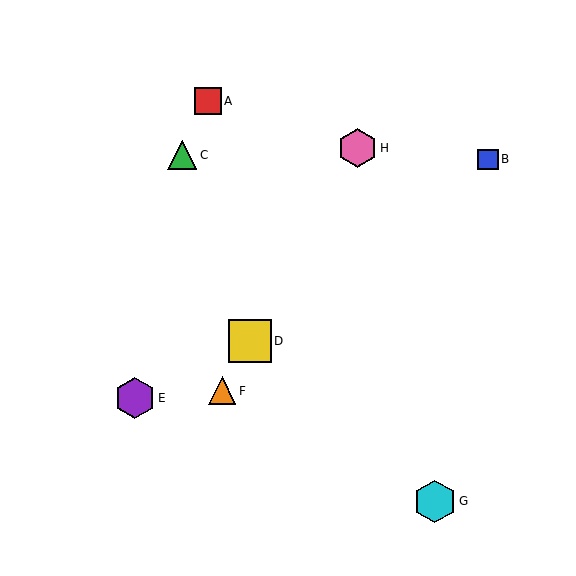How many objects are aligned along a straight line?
3 objects (D, F, H) are aligned along a straight line.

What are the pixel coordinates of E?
Object E is at (135, 398).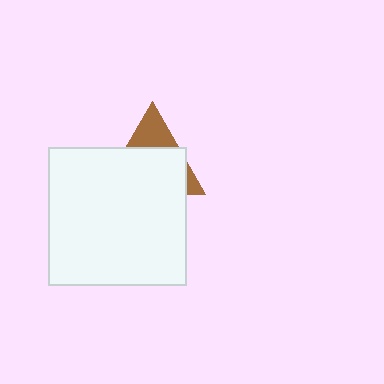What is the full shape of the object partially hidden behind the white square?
The partially hidden object is a brown triangle.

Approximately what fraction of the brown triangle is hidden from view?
Roughly 69% of the brown triangle is hidden behind the white square.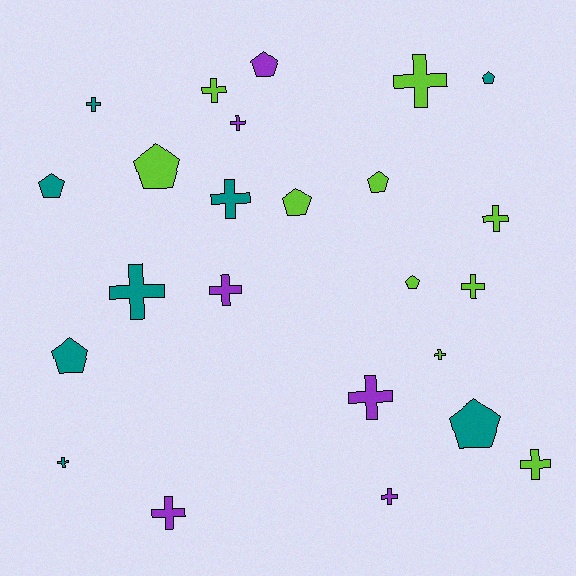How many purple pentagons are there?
There is 1 purple pentagon.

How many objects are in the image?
There are 24 objects.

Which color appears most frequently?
Lime, with 10 objects.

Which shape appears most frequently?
Cross, with 15 objects.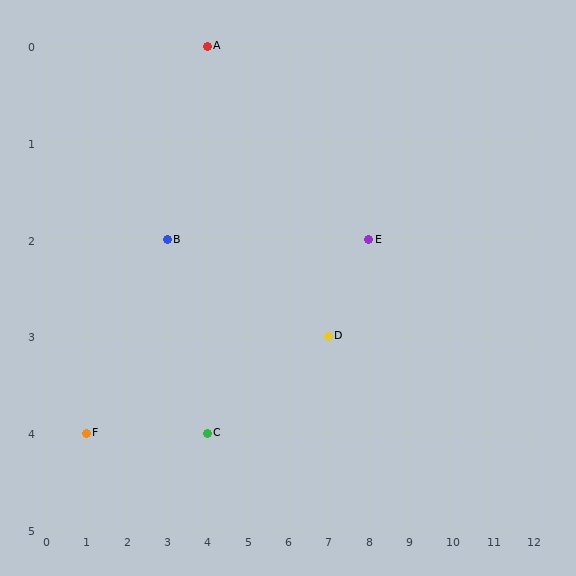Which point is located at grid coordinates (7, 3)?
Point D is at (7, 3).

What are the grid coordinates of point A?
Point A is at grid coordinates (4, 0).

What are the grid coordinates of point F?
Point F is at grid coordinates (1, 4).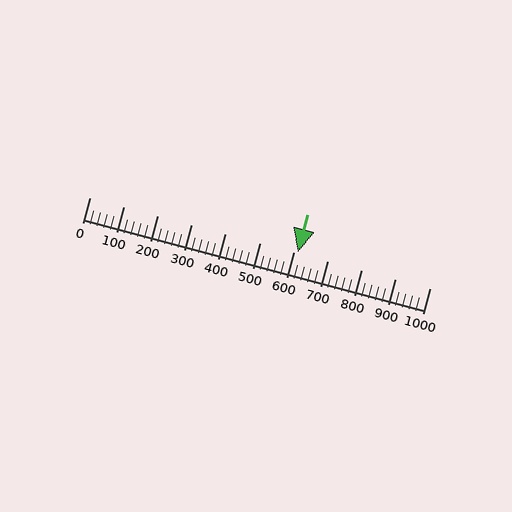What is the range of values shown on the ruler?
The ruler shows values from 0 to 1000.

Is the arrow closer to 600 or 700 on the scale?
The arrow is closer to 600.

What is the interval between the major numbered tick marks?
The major tick marks are spaced 100 units apart.